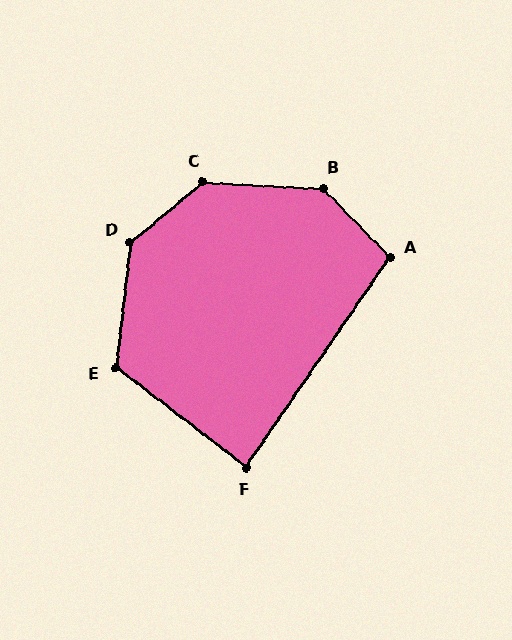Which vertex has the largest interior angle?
C, at approximately 137 degrees.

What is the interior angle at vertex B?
Approximately 137 degrees (obtuse).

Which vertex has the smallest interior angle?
F, at approximately 87 degrees.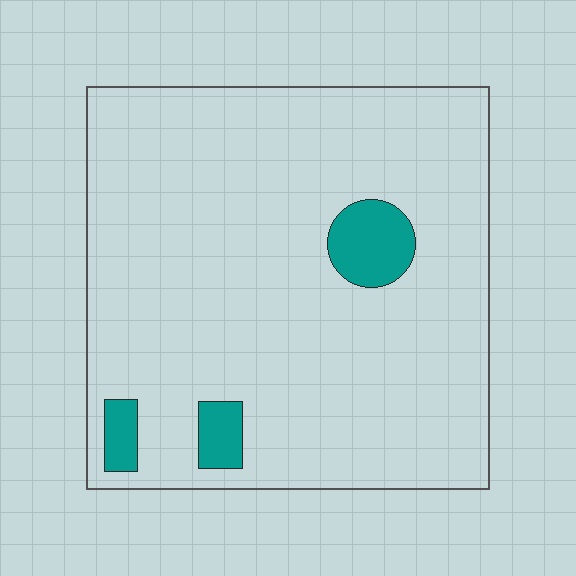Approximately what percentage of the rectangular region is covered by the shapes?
Approximately 5%.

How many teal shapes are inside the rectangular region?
3.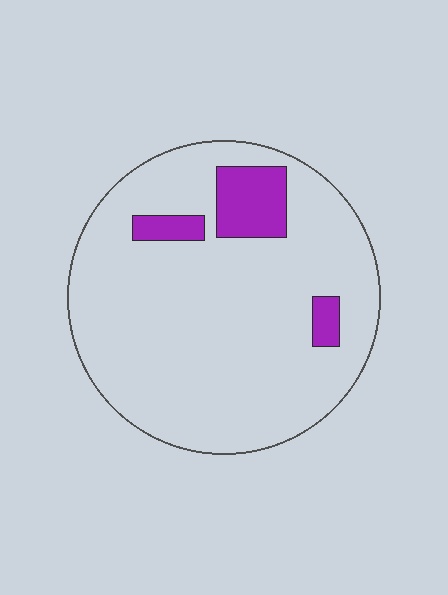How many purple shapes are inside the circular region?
3.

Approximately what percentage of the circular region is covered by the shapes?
Approximately 10%.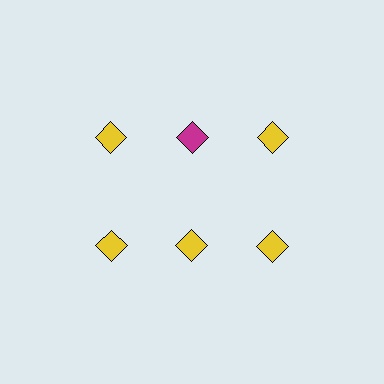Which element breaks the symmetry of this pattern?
The magenta diamond in the top row, second from left column breaks the symmetry. All other shapes are yellow diamonds.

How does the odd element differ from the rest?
It has a different color: magenta instead of yellow.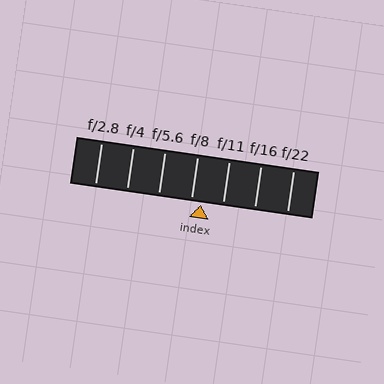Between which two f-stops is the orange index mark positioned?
The index mark is between f/8 and f/11.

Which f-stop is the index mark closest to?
The index mark is closest to f/8.